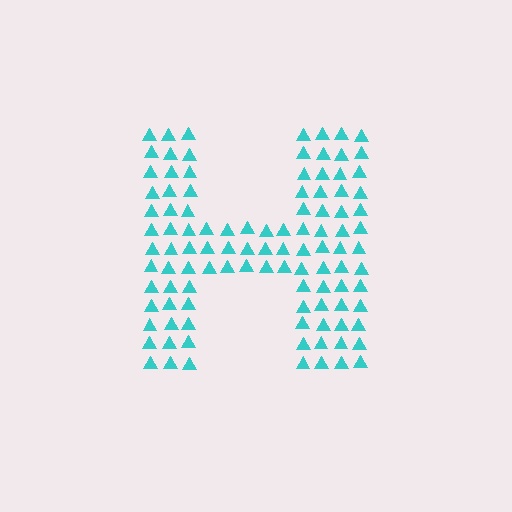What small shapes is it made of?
It is made of small triangles.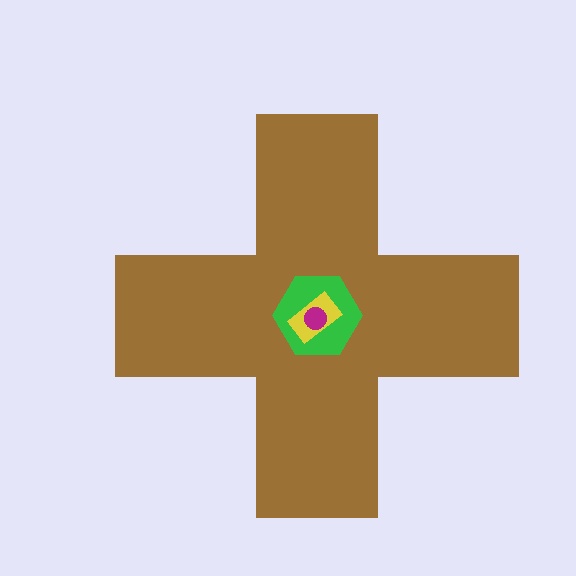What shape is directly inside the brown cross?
The green hexagon.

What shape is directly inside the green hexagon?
The yellow rectangle.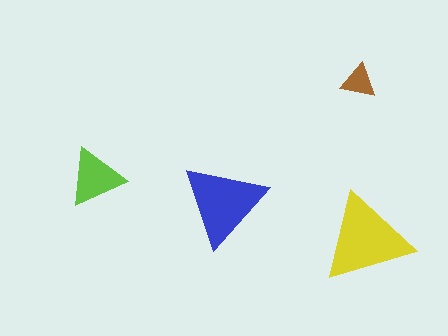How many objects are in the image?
There are 4 objects in the image.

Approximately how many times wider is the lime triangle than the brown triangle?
About 1.5 times wider.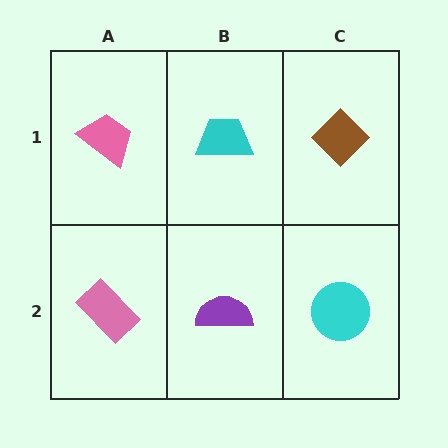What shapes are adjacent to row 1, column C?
A cyan circle (row 2, column C), a cyan trapezoid (row 1, column B).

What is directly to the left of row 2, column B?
A pink rectangle.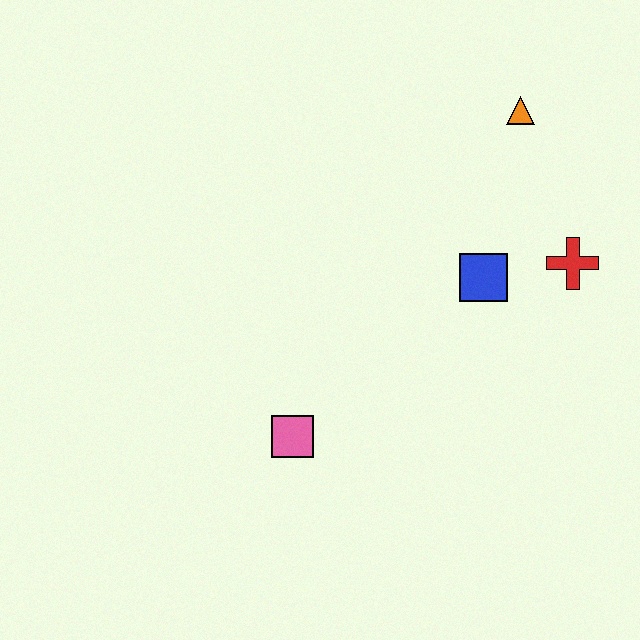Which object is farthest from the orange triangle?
The pink square is farthest from the orange triangle.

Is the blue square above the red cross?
No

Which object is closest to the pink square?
The blue square is closest to the pink square.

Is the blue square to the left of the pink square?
No